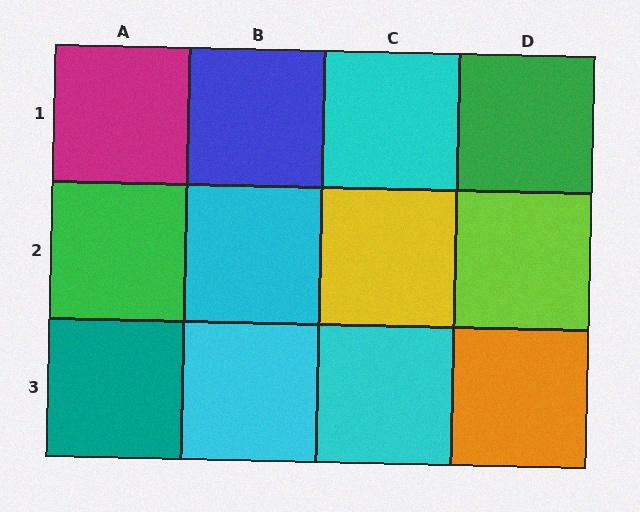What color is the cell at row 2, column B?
Cyan.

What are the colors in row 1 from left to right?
Magenta, blue, cyan, green.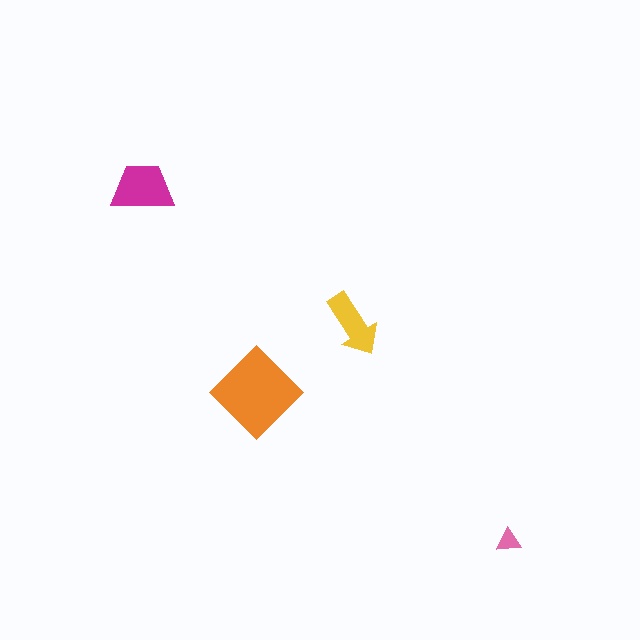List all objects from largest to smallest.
The orange diamond, the magenta trapezoid, the yellow arrow, the pink triangle.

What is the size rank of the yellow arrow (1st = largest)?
3rd.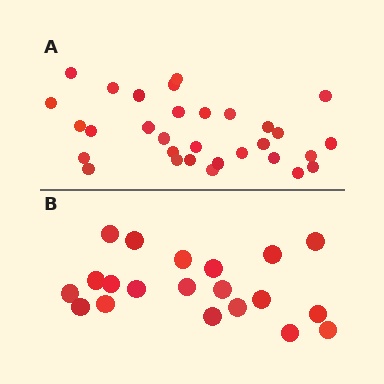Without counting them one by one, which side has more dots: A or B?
Region A (the top region) has more dots.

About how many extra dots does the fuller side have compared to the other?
Region A has roughly 12 or so more dots than region B.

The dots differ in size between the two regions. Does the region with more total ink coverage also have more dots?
No. Region B has more total ink coverage because its dots are larger, but region A actually contains more individual dots. Total area can be misleading — the number of items is what matters here.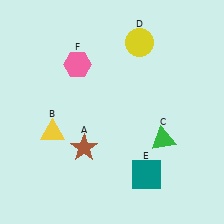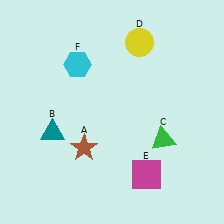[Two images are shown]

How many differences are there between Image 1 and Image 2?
There are 3 differences between the two images.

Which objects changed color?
B changed from yellow to teal. E changed from teal to magenta. F changed from pink to cyan.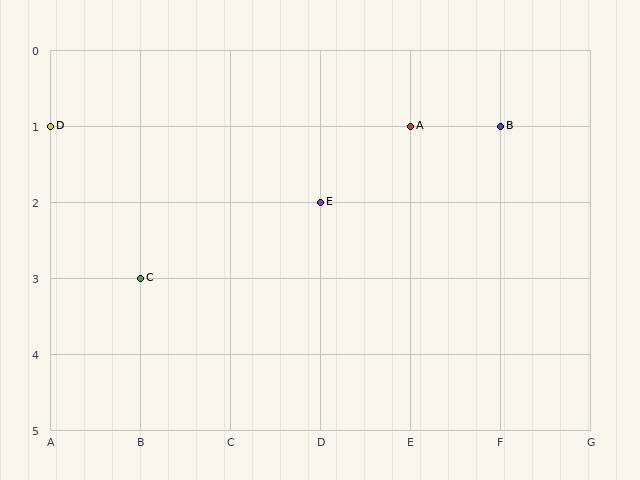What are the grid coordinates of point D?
Point D is at grid coordinates (A, 1).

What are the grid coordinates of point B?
Point B is at grid coordinates (F, 1).